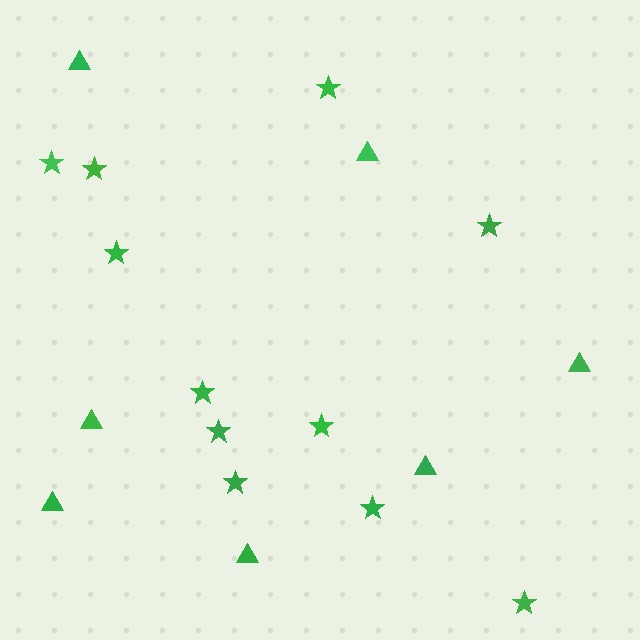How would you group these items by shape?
There are 2 groups: one group of triangles (7) and one group of stars (11).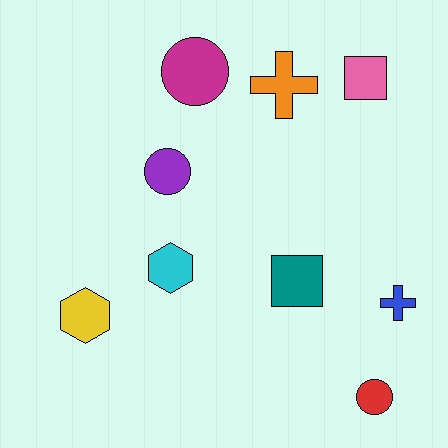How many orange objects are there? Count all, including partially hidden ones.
There is 1 orange object.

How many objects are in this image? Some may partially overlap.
There are 9 objects.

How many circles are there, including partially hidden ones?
There are 3 circles.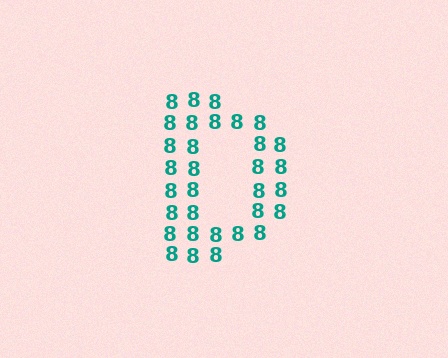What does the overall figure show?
The overall figure shows the letter D.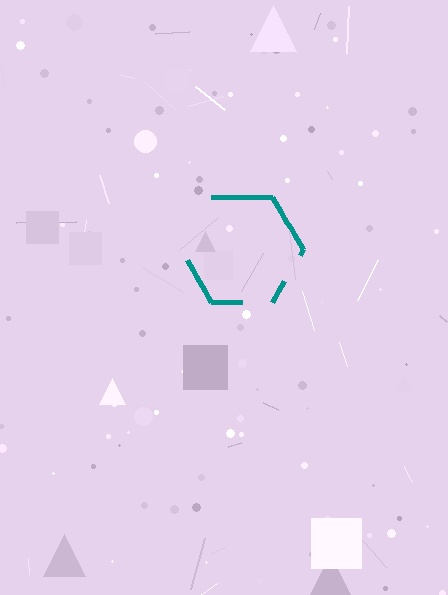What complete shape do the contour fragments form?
The contour fragments form a hexagon.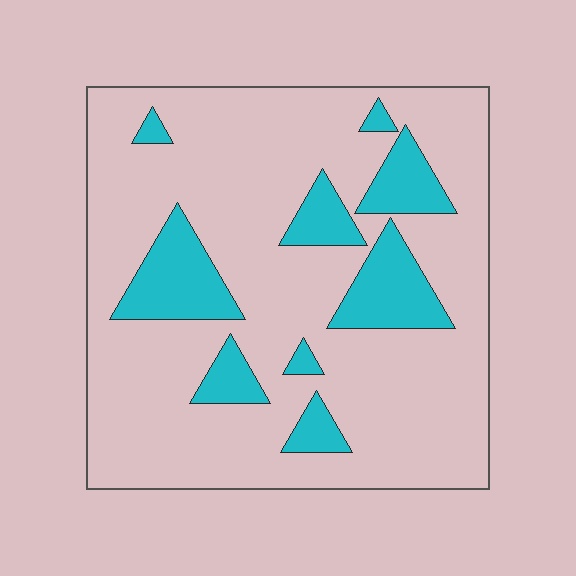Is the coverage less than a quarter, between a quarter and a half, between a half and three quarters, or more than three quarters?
Less than a quarter.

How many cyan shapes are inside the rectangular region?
9.